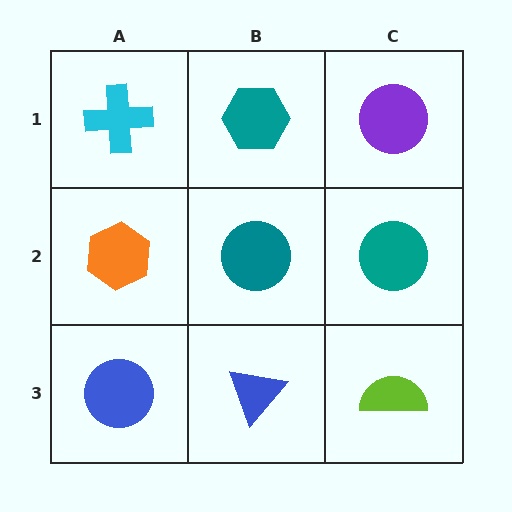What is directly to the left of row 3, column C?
A blue triangle.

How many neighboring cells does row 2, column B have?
4.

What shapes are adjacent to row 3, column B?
A teal circle (row 2, column B), a blue circle (row 3, column A), a lime semicircle (row 3, column C).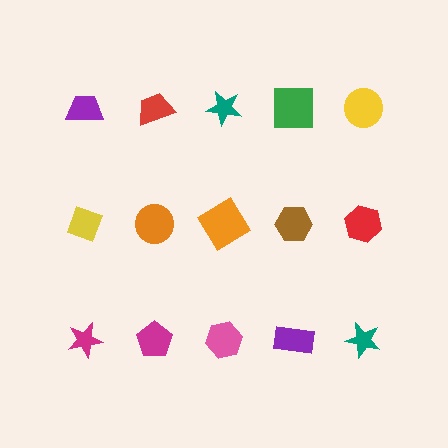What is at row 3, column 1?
A magenta star.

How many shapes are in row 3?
5 shapes.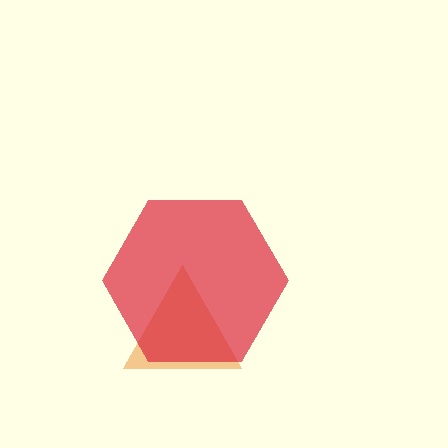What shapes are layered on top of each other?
The layered shapes are: an orange triangle, a red hexagon.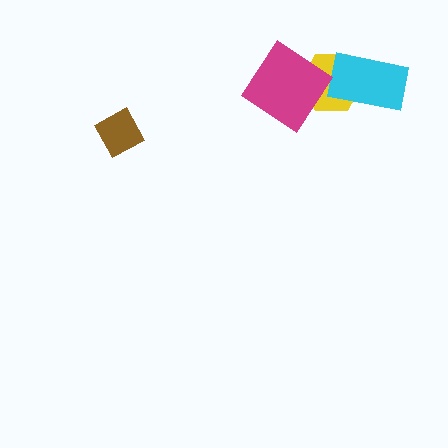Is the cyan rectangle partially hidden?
No, no other shape covers it.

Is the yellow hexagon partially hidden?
Yes, it is partially covered by another shape.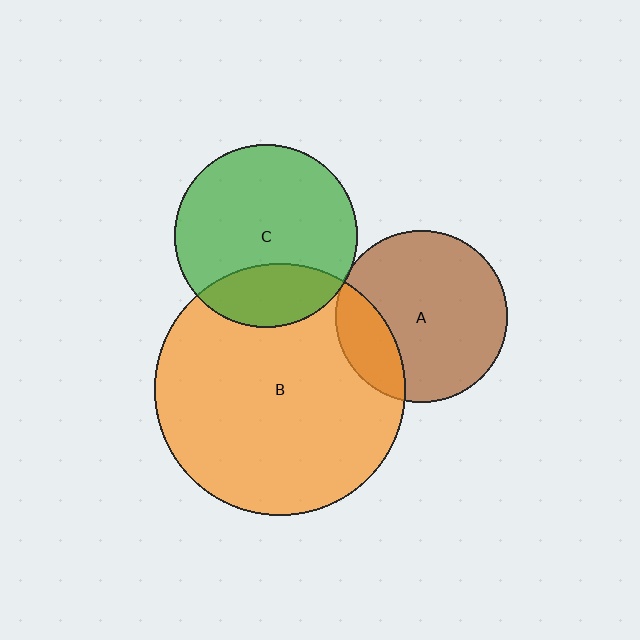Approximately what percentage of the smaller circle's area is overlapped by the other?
Approximately 5%.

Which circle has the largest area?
Circle B (orange).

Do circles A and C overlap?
Yes.